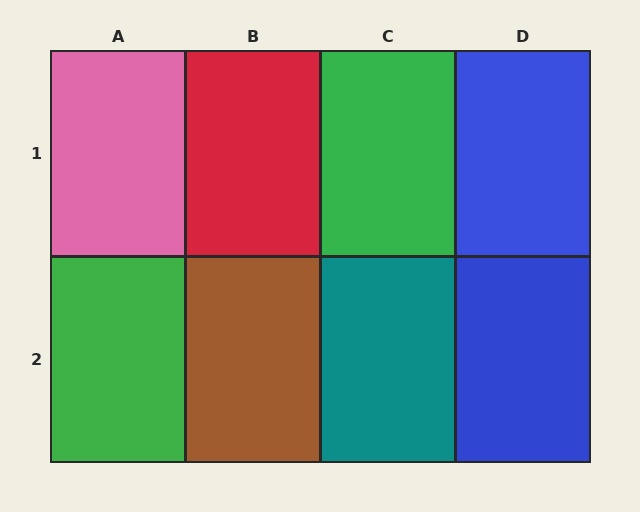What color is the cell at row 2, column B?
Brown.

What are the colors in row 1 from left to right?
Pink, red, green, blue.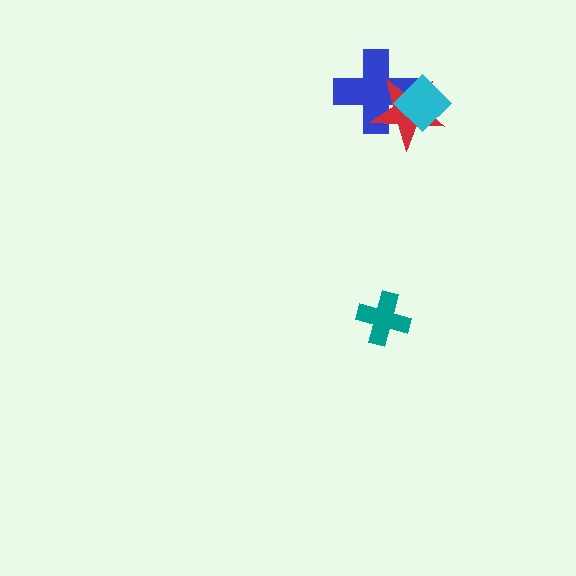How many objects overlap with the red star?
2 objects overlap with the red star.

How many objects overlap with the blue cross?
2 objects overlap with the blue cross.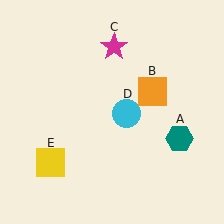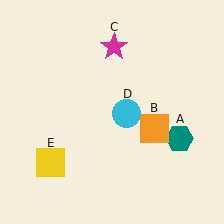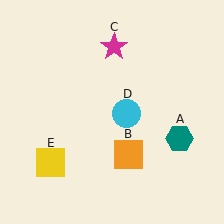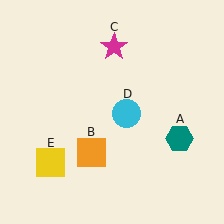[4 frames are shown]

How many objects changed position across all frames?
1 object changed position: orange square (object B).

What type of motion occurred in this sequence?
The orange square (object B) rotated clockwise around the center of the scene.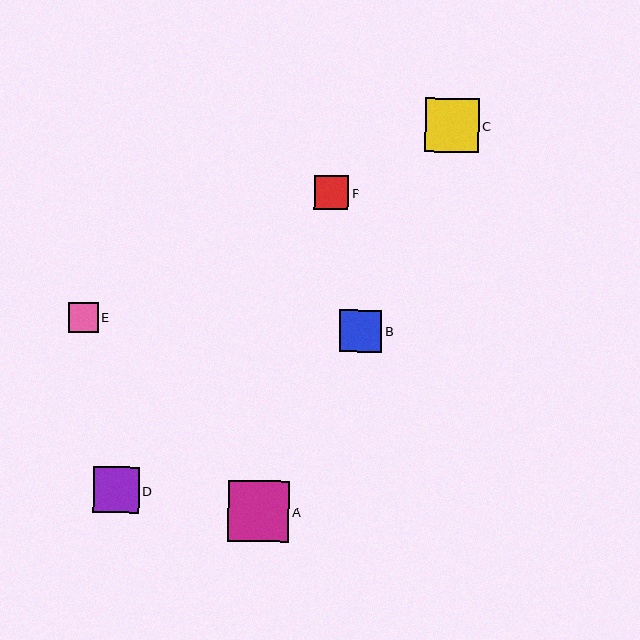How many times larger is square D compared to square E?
Square D is approximately 1.5 times the size of square E.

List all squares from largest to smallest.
From largest to smallest: A, C, D, B, F, E.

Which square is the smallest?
Square E is the smallest with a size of approximately 30 pixels.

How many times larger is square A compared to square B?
Square A is approximately 1.4 times the size of square B.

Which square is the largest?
Square A is the largest with a size of approximately 61 pixels.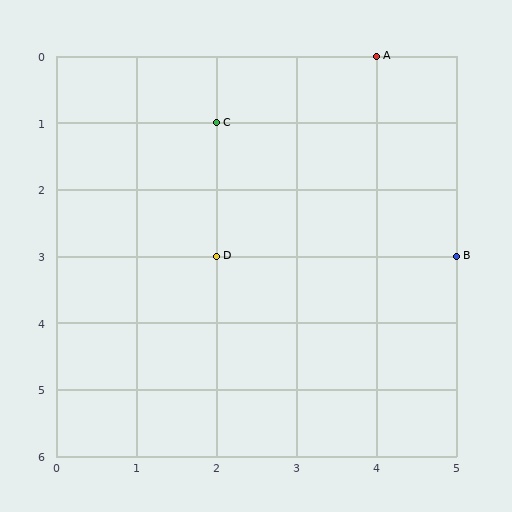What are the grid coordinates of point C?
Point C is at grid coordinates (2, 1).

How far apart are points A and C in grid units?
Points A and C are 2 columns and 1 row apart (about 2.2 grid units diagonally).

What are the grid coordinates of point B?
Point B is at grid coordinates (5, 3).